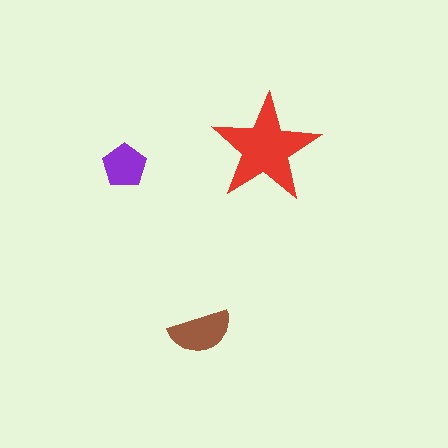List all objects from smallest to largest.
The purple pentagon, the brown semicircle, the red star.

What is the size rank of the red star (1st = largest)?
1st.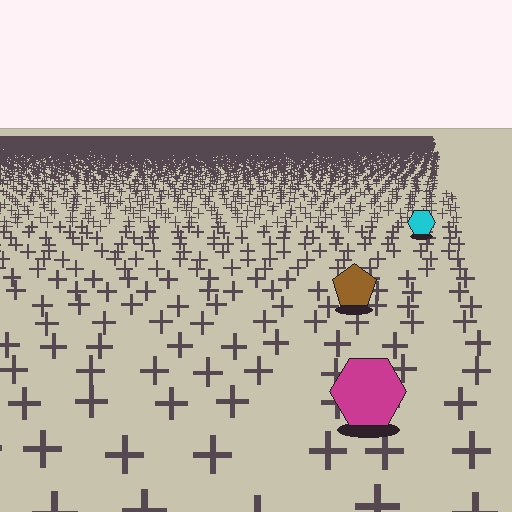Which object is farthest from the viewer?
The cyan hexagon is farthest from the viewer. It appears smaller and the ground texture around it is denser.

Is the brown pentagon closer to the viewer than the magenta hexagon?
No. The magenta hexagon is closer — you can tell from the texture gradient: the ground texture is coarser near it.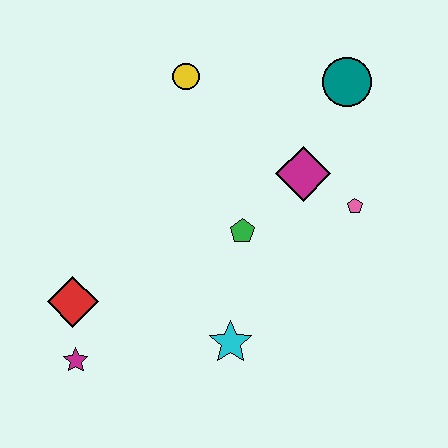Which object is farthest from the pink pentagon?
The magenta star is farthest from the pink pentagon.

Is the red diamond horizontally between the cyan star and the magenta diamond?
No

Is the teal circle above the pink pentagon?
Yes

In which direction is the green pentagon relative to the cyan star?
The green pentagon is above the cyan star.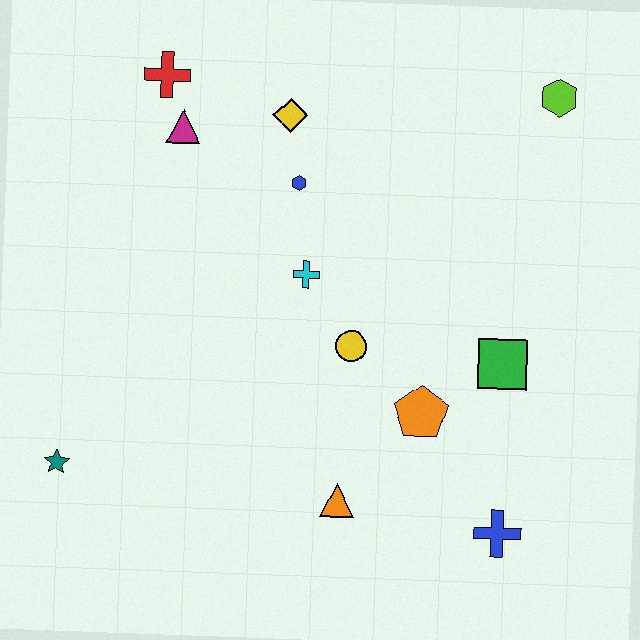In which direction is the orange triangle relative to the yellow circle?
The orange triangle is below the yellow circle.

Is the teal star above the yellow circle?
No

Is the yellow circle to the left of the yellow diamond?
No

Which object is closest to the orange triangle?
The orange pentagon is closest to the orange triangle.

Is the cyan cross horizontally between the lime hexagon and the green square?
No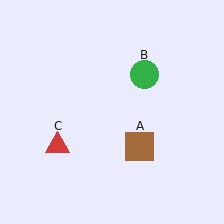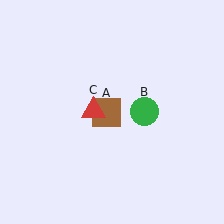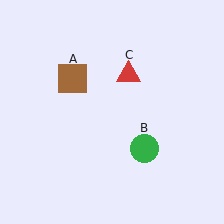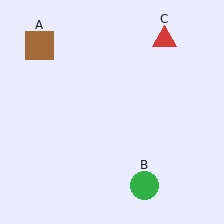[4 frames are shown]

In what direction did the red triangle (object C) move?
The red triangle (object C) moved up and to the right.